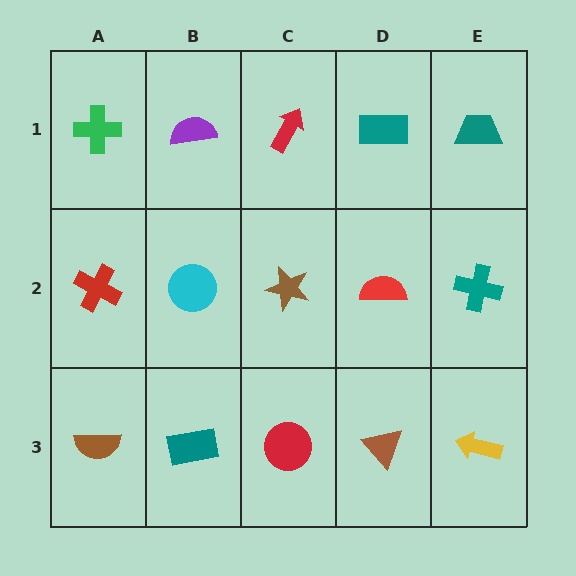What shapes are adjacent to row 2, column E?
A teal trapezoid (row 1, column E), a yellow arrow (row 3, column E), a red semicircle (row 2, column D).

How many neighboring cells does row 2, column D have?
4.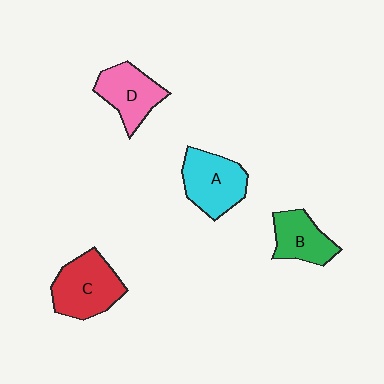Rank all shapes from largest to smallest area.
From largest to smallest: C (red), A (cyan), D (pink), B (green).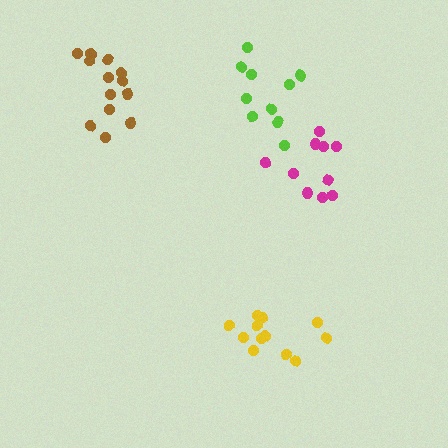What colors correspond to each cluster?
The clusters are colored: brown, magenta, yellow, lime.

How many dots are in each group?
Group 1: 13 dots, Group 2: 10 dots, Group 3: 12 dots, Group 4: 10 dots (45 total).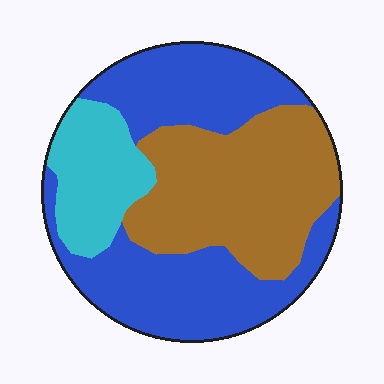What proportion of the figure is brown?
Brown takes up between a third and a half of the figure.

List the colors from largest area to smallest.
From largest to smallest: blue, brown, cyan.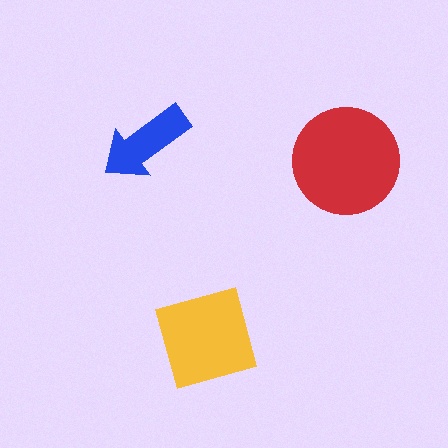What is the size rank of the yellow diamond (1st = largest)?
2nd.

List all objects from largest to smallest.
The red circle, the yellow diamond, the blue arrow.